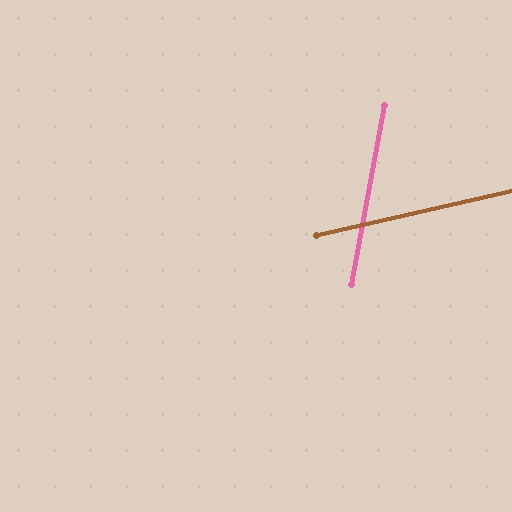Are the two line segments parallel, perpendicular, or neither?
Neither parallel nor perpendicular — they differ by about 67°.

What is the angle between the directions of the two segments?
Approximately 67 degrees.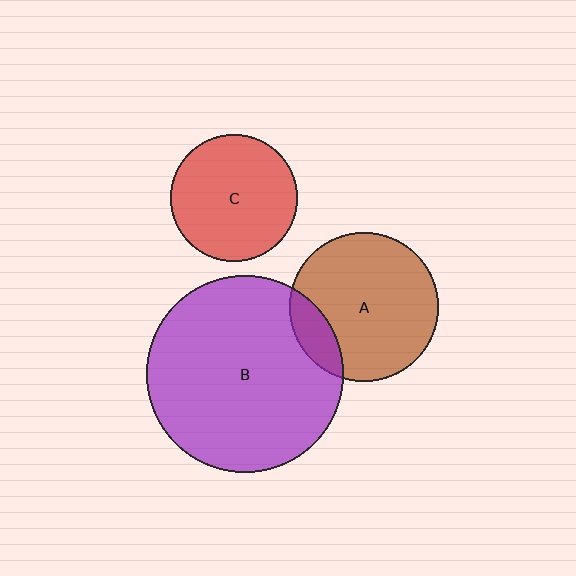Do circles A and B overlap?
Yes.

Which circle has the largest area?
Circle B (purple).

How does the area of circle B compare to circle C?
Approximately 2.4 times.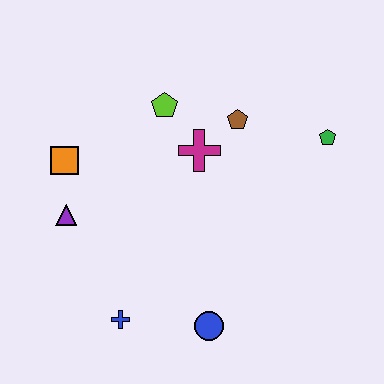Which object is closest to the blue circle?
The blue cross is closest to the blue circle.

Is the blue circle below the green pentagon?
Yes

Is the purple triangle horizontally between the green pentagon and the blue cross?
No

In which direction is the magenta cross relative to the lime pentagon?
The magenta cross is below the lime pentagon.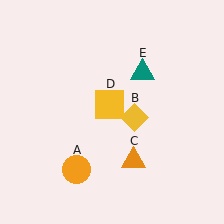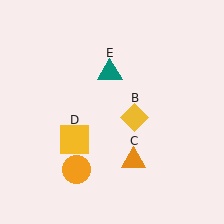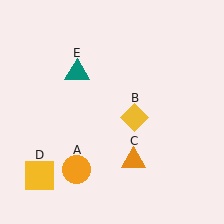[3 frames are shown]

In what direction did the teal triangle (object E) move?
The teal triangle (object E) moved left.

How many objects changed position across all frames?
2 objects changed position: yellow square (object D), teal triangle (object E).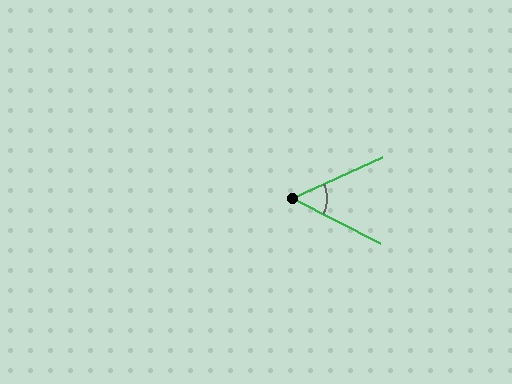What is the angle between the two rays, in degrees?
Approximately 52 degrees.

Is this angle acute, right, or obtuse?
It is acute.